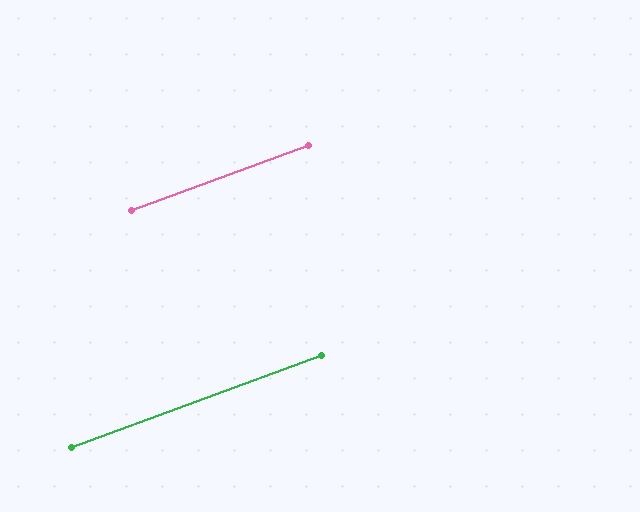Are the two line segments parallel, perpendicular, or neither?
Parallel — their directions differ by only 0.1°.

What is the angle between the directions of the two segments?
Approximately 0 degrees.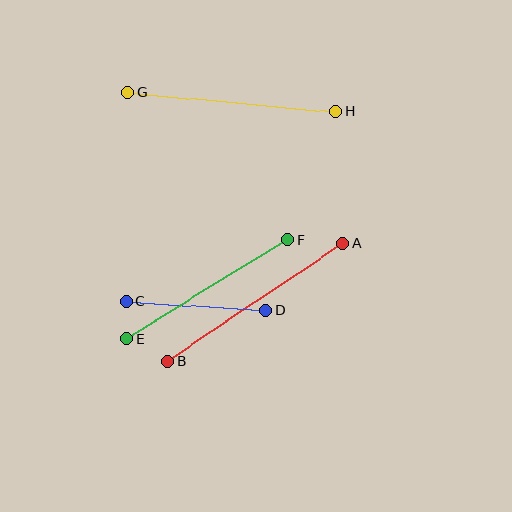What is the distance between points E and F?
The distance is approximately 189 pixels.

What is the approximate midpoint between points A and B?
The midpoint is at approximately (255, 302) pixels.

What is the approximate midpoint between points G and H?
The midpoint is at approximately (232, 102) pixels.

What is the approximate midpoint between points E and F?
The midpoint is at approximately (207, 289) pixels.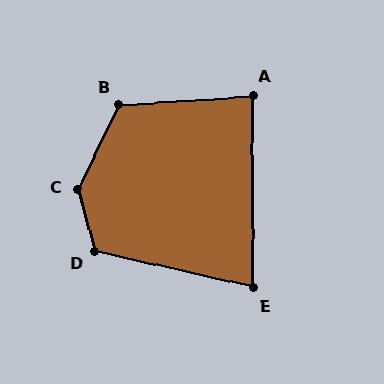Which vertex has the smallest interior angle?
E, at approximately 77 degrees.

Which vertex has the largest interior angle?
C, at approximately 139 degrees.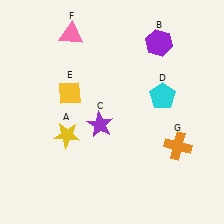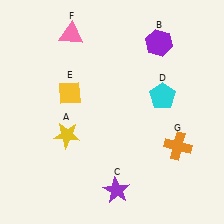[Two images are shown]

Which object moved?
The purple star (C) moved down.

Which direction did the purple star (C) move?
The purple star (C) moved down.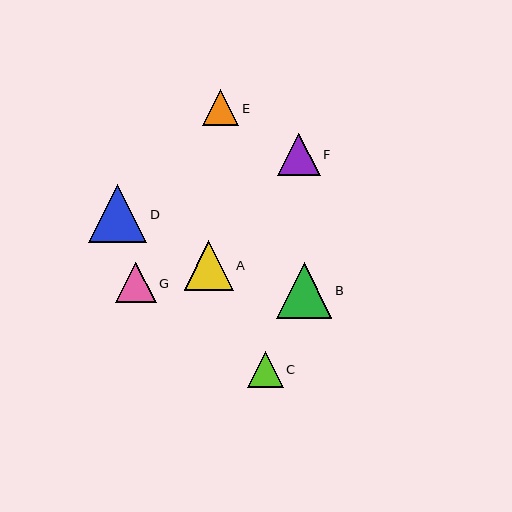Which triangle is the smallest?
Triangle C is the smallest with a size of approximately 36 pixels.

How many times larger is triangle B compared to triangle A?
Triangle B is approximately 1.1 times the size of triangle A.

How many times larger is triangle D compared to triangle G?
Triangle D is approximately 1.4 times the size of triangle G.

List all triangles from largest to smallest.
From largest to smallest: D, B, A, F, G, E, C.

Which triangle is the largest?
Triangle D is the largest with a size of approximately 58 pixels.